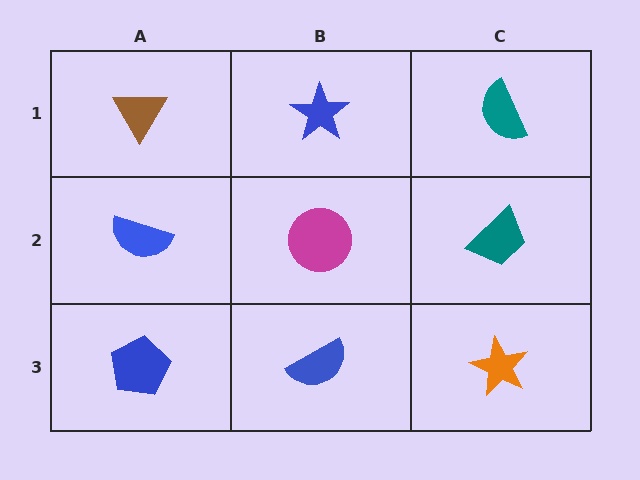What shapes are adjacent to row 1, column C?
A teal trapezoid (row 2, column C), a blue star (row 1, column B).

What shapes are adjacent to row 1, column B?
A magenta circle (row 2, column B), a brown triangle (row 1, column A), a teal semicircle (row 1, column C).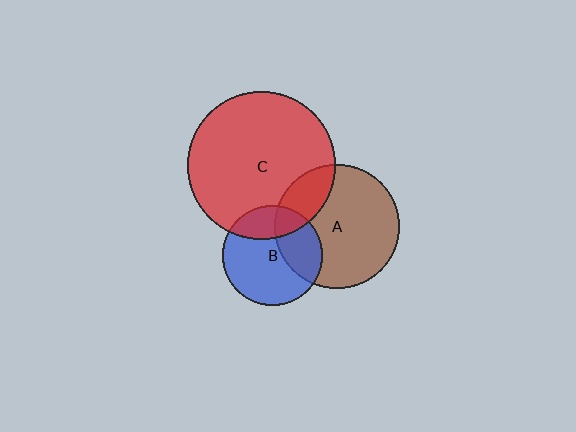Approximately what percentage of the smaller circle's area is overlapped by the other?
Approximately 20%.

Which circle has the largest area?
Circle C (red).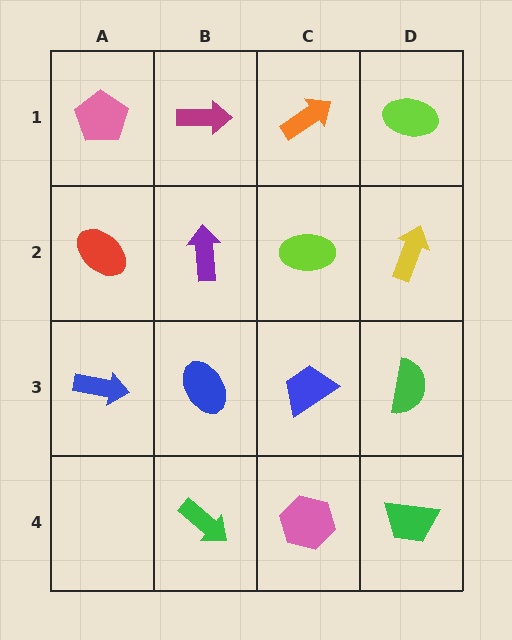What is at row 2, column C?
A lime ellipse.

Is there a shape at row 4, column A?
No, that cell is empty.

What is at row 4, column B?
A green arrow.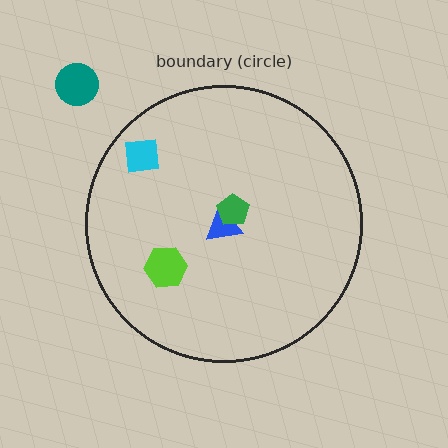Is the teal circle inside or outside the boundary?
Outside.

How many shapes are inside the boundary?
4 inside, 1 outside.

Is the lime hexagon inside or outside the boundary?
Inside.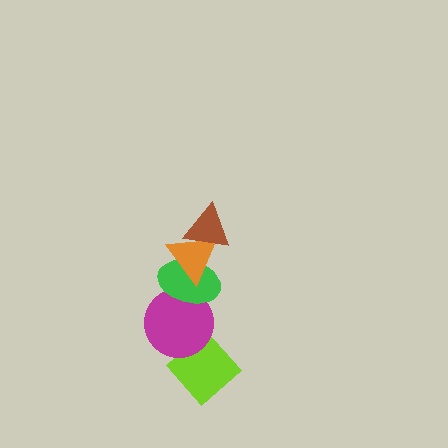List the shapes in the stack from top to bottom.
From top to bottom: the brown triangle, the orange triangle, the green ellipse, the magenta circle, the lime diamond.